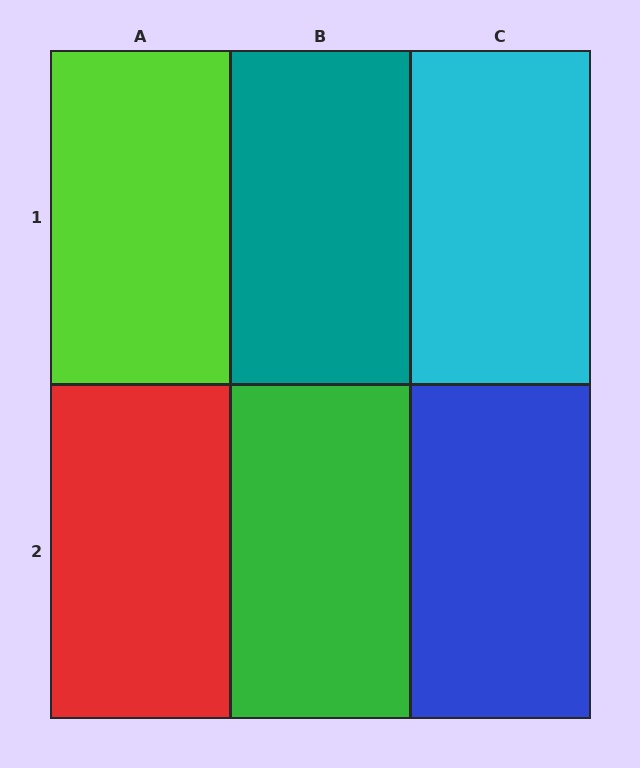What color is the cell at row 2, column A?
Red.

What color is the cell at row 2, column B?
Green.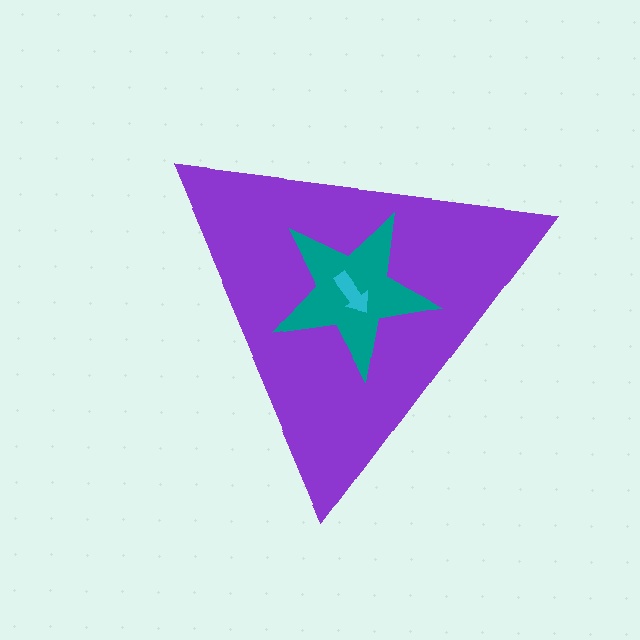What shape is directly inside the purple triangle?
The teal star.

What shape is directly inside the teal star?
The cyan arrow.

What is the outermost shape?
The purple triangle.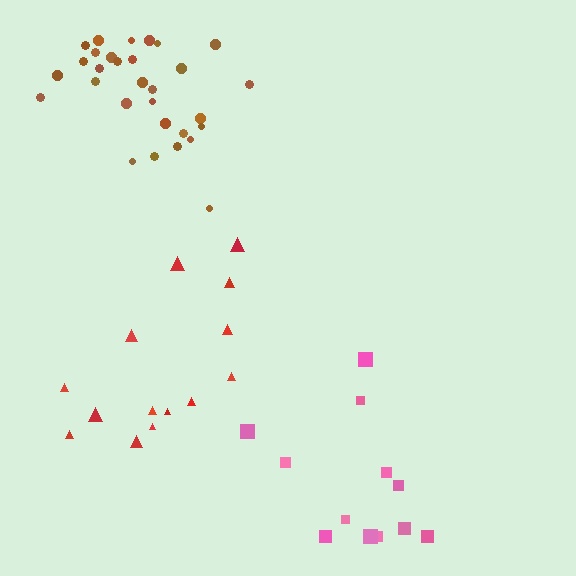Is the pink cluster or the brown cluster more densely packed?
Brown.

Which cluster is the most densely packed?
Brown.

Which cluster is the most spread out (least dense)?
Pink.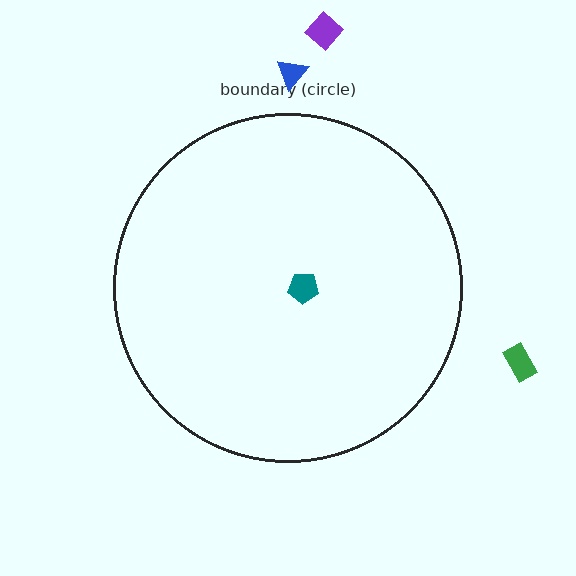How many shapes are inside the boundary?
1 inside, 3 outside.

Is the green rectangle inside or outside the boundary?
Outside.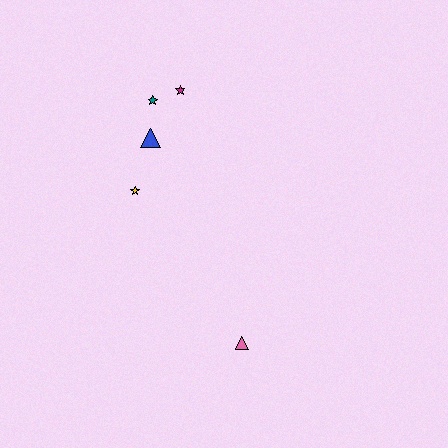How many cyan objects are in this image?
There are no cyan objects.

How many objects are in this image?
There are 5 objects.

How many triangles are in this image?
There are 2 triangles.